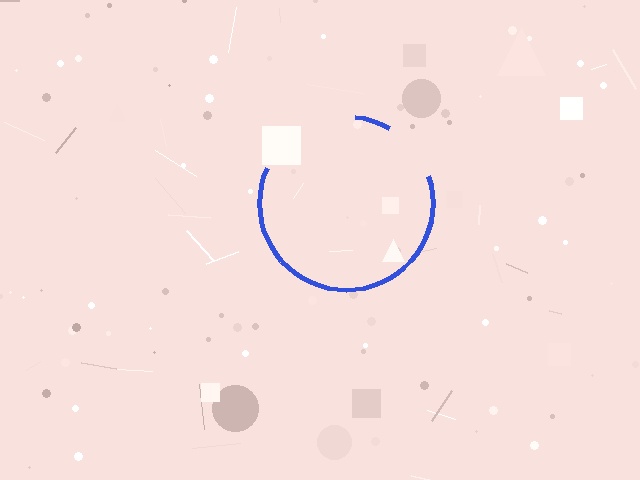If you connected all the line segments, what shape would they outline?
They would outline a circle.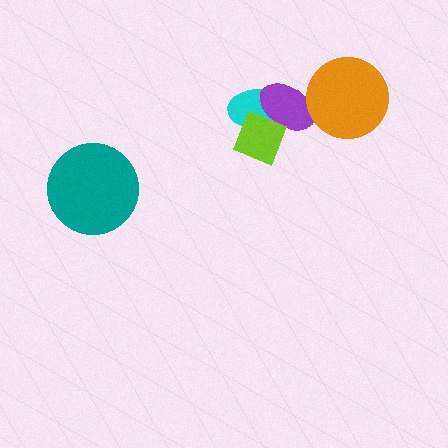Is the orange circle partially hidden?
No, no other shape covers it.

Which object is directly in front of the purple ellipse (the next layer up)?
The orange circle is directly in front of the purple ellipse.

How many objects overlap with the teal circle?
0 objects overlap with the teal circle.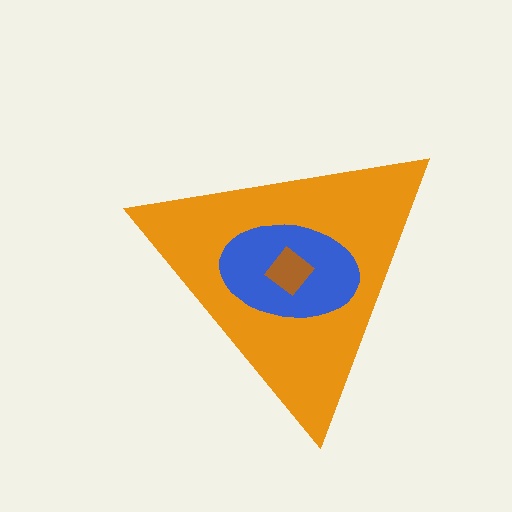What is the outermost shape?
The orange triangle.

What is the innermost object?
The brown diamond.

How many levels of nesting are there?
3.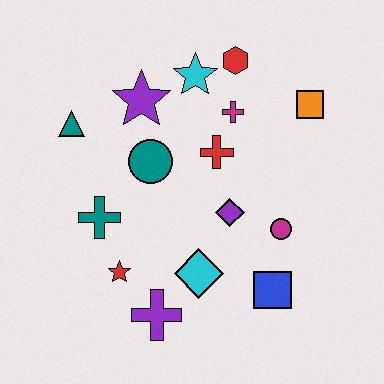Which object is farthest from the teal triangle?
The blue square is farthest from the teal triangle.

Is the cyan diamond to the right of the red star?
Yes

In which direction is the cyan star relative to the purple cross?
The cyan star is above the purple cross.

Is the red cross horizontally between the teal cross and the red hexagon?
Yes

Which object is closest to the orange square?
The magenta cross is closest to the orange square.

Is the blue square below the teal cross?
Yes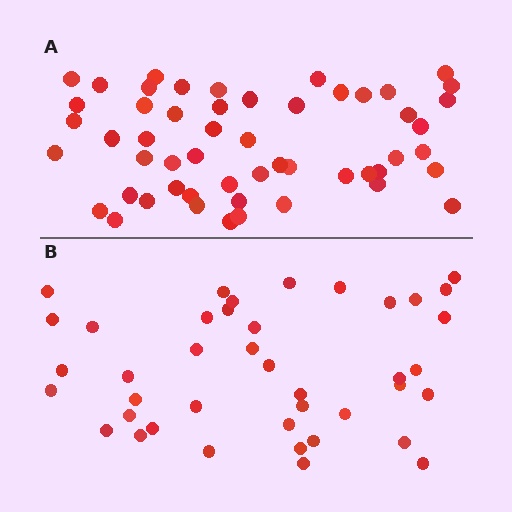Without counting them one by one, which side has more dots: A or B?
Region A (the top region) has more dots.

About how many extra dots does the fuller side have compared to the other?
Region A has roughly 12 or so more dots than region B.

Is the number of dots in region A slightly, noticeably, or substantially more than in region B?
Region A has noticeably more, but not dramatically so. The ratio is roughly 1.3 to 1.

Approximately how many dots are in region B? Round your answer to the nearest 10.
About 40 dots. (The exact count is 41, which rounds to 40.)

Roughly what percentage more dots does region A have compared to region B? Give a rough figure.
About 30% more.